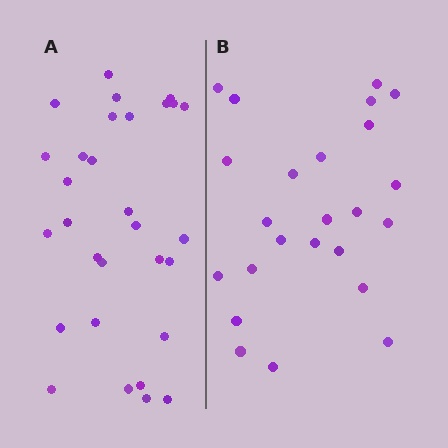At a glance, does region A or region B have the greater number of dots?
Region A (the left region) has more dots.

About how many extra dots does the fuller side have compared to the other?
Region A has about 6 more dots than region B.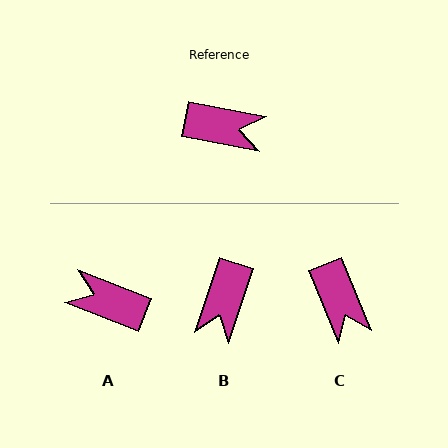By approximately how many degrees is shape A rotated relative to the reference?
Approximately 169 degrees counter-clockwise.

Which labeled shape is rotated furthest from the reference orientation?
A, about 169 degrees away.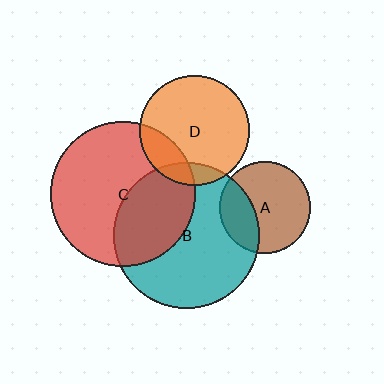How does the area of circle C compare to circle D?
Approximately 1.8 times.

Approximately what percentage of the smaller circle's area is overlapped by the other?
Approximately 10%.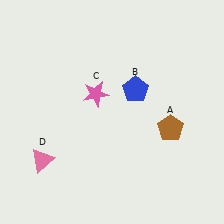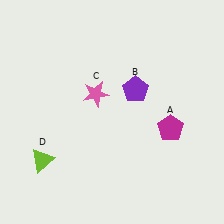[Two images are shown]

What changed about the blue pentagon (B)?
In Image 1, B is blue. In Image 2, it changed to purple.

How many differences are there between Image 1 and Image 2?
There are 3 differences between the two images.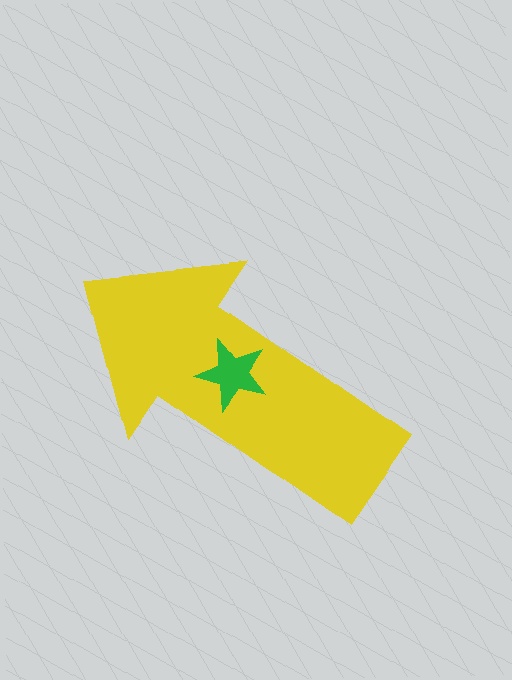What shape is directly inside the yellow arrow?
The green star.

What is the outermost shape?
The yellow arrow.